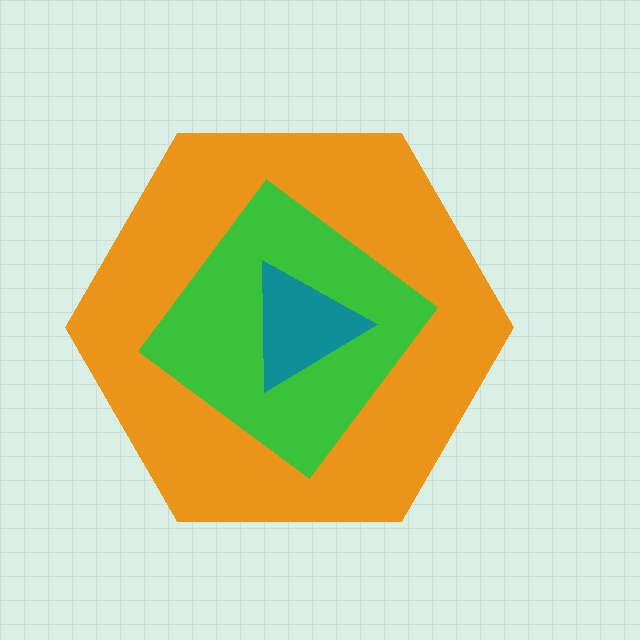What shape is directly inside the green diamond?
The teal triangle.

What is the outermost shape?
The orange hexagon.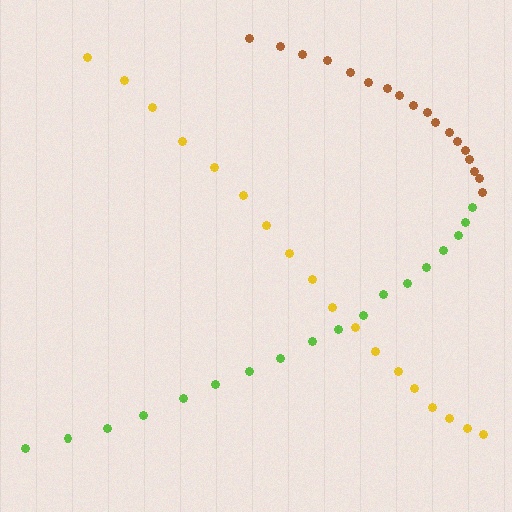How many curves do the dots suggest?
There are 3 distinct paths.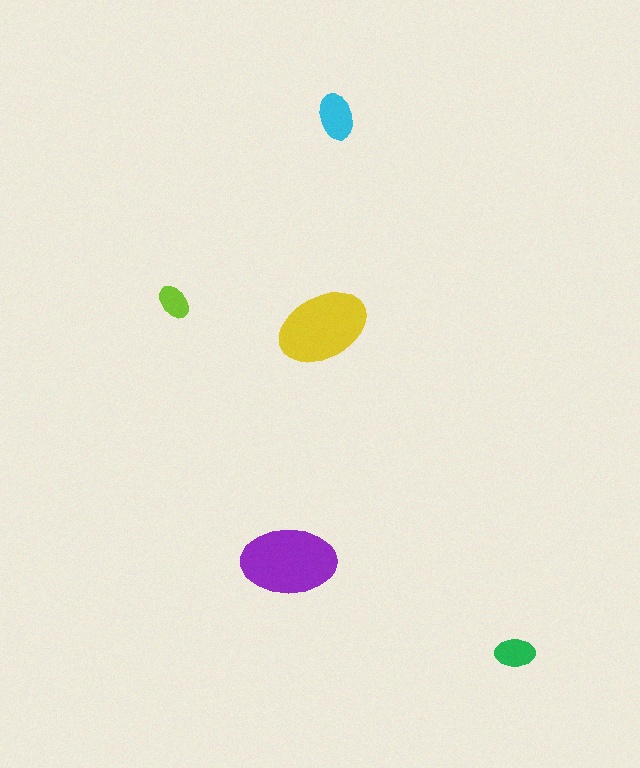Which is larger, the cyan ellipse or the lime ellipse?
The cyan one.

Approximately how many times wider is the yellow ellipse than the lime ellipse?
About 2.5 times wider.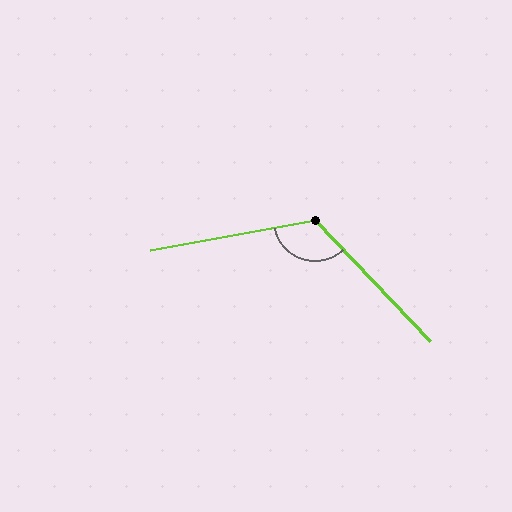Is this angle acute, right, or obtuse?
It is obtuse.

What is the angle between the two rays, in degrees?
Approximately 123 degrees.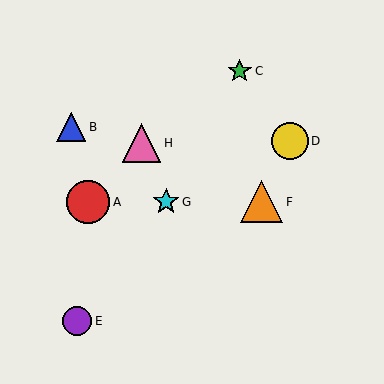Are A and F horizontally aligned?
Yes, both are at y≈202.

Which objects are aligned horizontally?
Objects A, F, G are aligned horizontally.